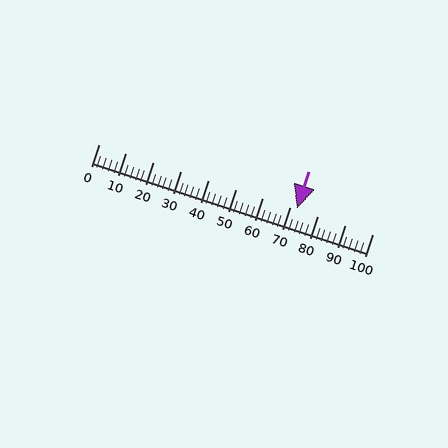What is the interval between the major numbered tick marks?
The major tick marks are spaced 10 units apart.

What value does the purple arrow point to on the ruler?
The purple arrow points to approximately 72.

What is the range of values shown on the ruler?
The ruler shows values from 0 to 100.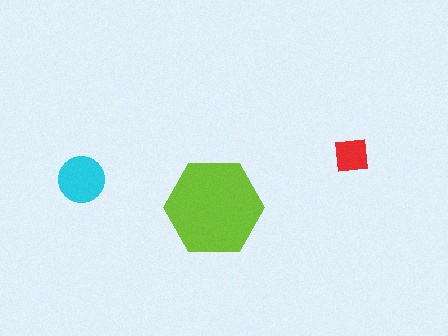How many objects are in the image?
There are 3 objects in the image.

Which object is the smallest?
The red square.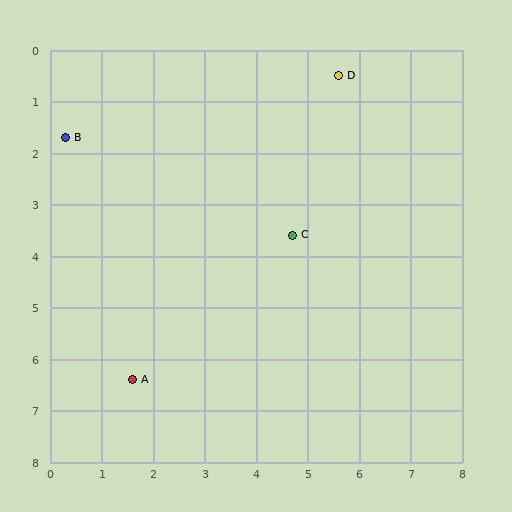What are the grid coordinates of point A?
Point A is at approximately (1.6, 6.4).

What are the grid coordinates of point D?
Point D is at approximately (5.6, 0.5).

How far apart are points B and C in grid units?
Points B and C are about 4.8 grid units apart.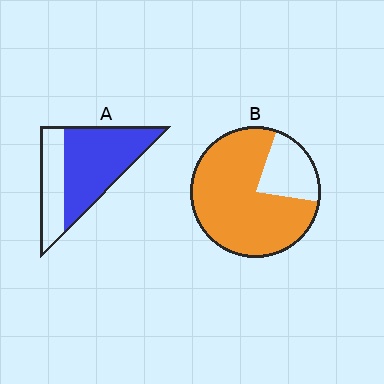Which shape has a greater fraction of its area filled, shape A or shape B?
Shape B.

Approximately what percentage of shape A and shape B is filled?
A is approximately 65% and B is approximately 80%.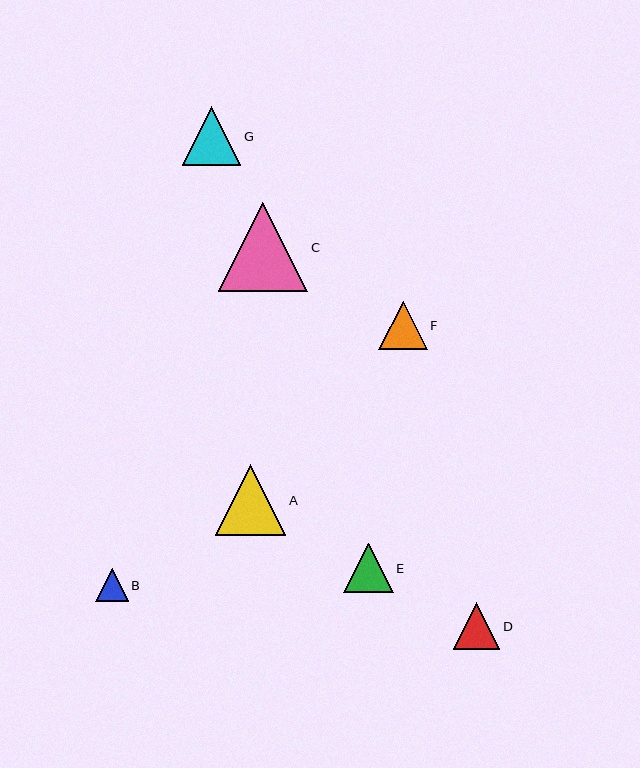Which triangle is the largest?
Triangle C is the largest with a size of approximately 89 pixels.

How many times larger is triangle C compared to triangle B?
Triangle C is approximately 2.8 times the size of triangle B.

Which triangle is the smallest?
Triangle B is the smallest with a size of approximately 32 pixels.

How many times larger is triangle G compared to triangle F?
Triangle G is approximately 1.2 times the size of triangle F.